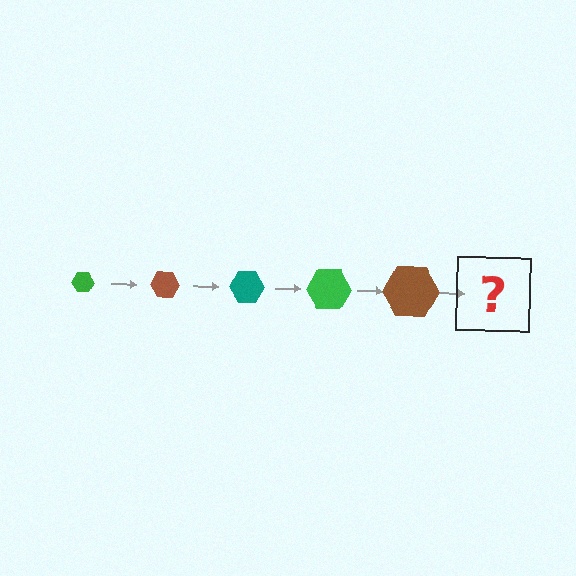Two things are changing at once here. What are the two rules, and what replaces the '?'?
The two rules are that the hexagon grows larger each step and the color cycles through green, brown, and teal. The '?' should be a teal hexagon, larger than the previous one.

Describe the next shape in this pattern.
It should be a teal hexagon, larger than the previous one.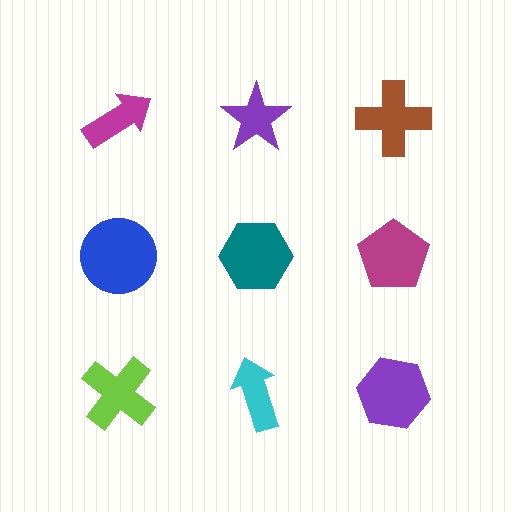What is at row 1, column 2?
A purple star.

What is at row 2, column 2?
A teal hexagon.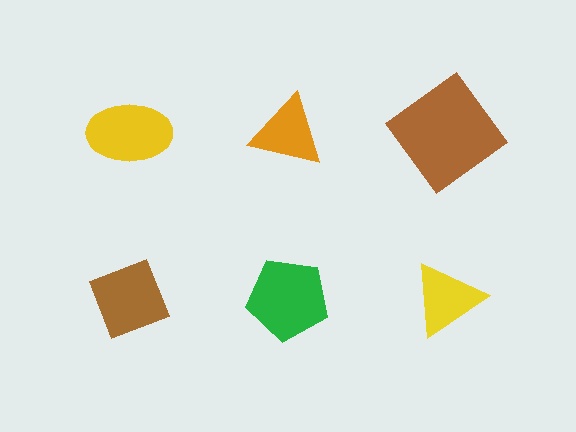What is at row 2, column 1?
A brown diamond.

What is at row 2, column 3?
A yellow triangle.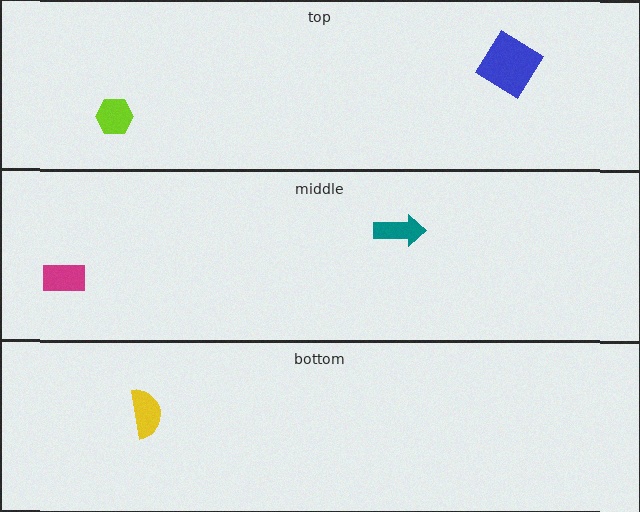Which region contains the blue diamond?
The top region.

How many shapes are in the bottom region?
1.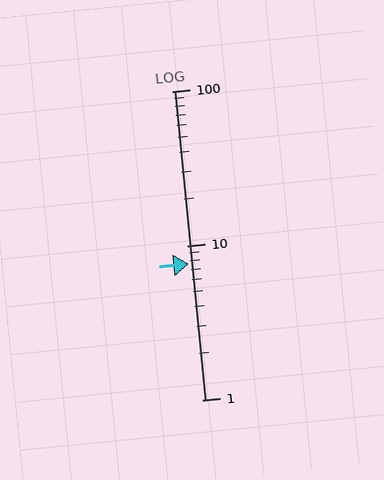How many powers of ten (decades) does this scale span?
The scale spans 2 decades, from 1 to 100.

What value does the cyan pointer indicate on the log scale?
The pointer indicates approximately 7.6.